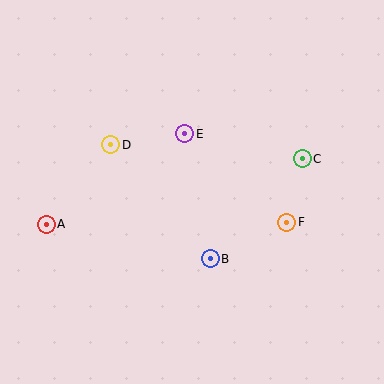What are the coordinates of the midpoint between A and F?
The midpoint between A and F is at (167, 223).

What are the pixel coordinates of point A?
Point A is at (46, 224).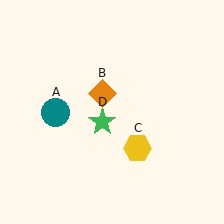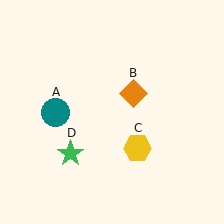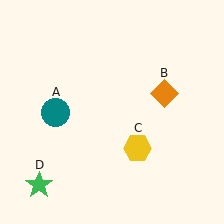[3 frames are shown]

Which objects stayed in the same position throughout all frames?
Teal circle (object A) and yellow hexagon (object C) remained stationary.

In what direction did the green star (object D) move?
The green star (object D) moved down and to the left.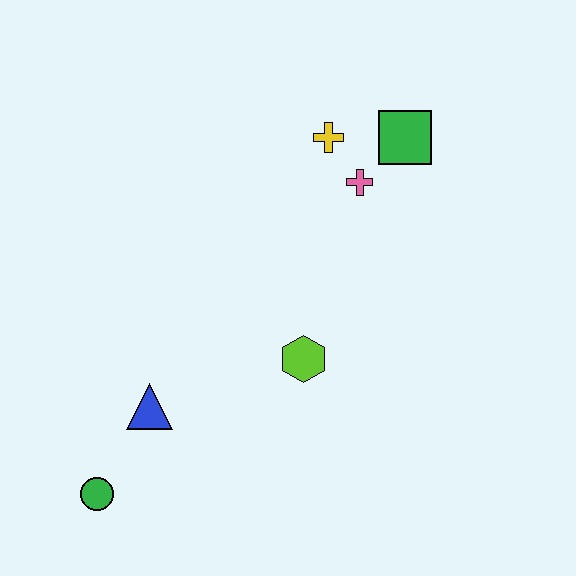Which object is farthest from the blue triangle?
The green square is farthest from the blue triangle.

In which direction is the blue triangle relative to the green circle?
The blue triangle is above the green circle.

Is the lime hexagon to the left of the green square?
Yes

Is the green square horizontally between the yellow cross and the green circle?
No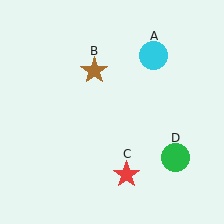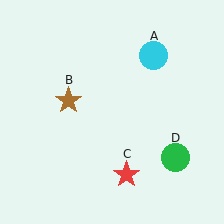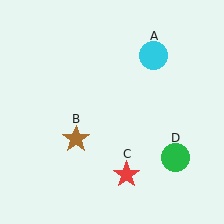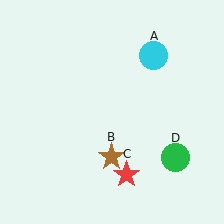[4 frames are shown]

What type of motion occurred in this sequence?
The brown star (object B) rotated counterclockwise around the center of the scene.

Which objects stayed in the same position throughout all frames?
Cyan circle (object A) and red star (object C) and green circle (object D) remained stationary.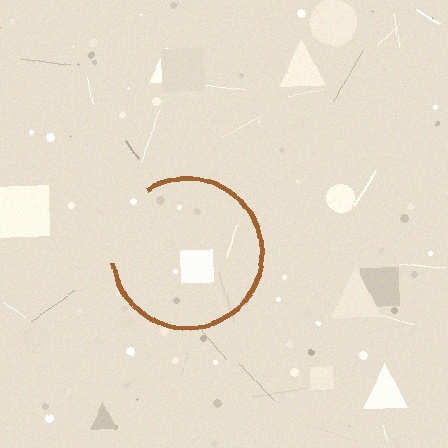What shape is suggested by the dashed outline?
The dashed outline suggests a circle.